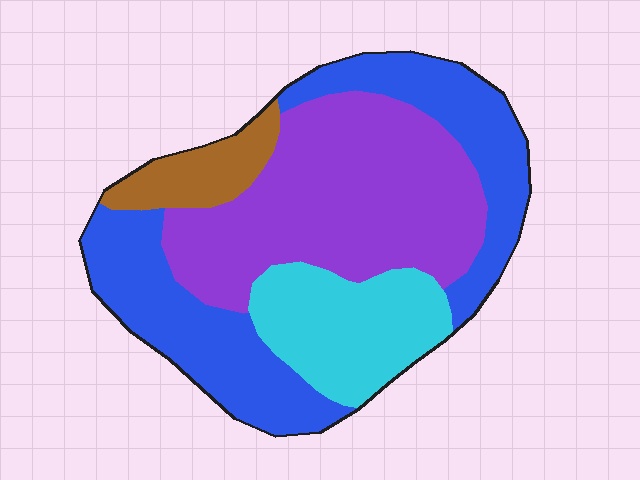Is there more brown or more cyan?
Cyan.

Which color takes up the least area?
Brown, at roughly 10%.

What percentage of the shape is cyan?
Cyan covers about 20% of the shape.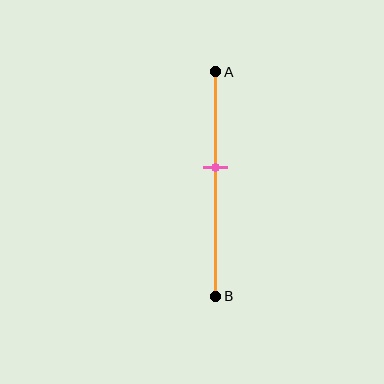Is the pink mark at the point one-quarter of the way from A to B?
No, the mark is at about 45% from A, not at the 25% one-quarter point.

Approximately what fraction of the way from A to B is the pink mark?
The pink mark is approximately 45% of the way from A to B.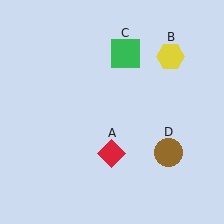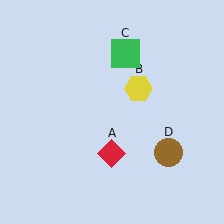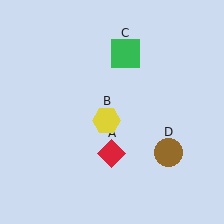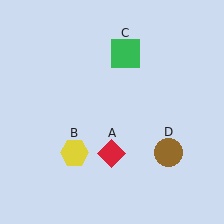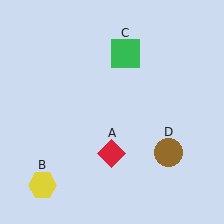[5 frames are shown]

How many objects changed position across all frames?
1 object changed position: yellow hexagon (object B).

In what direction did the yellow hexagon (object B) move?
The yellow hexagon (object B) moved down and to the left.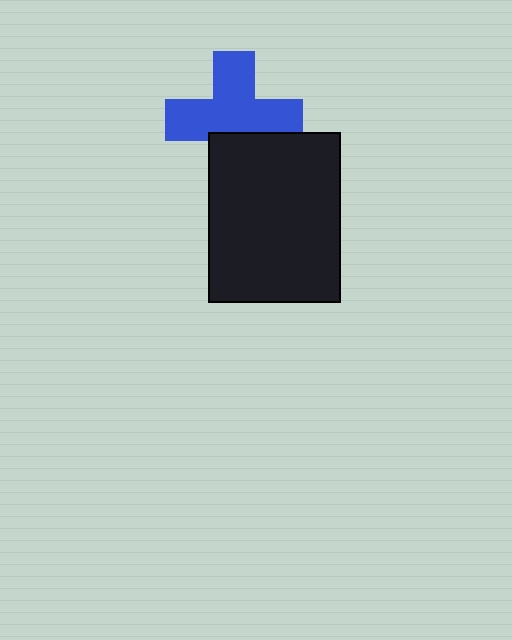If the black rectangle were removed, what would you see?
You would see the complete blue cross.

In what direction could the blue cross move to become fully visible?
The blue cross could move up. That would shift it out from behind the black rectangle entirely.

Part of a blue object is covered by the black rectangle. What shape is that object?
It is a cross.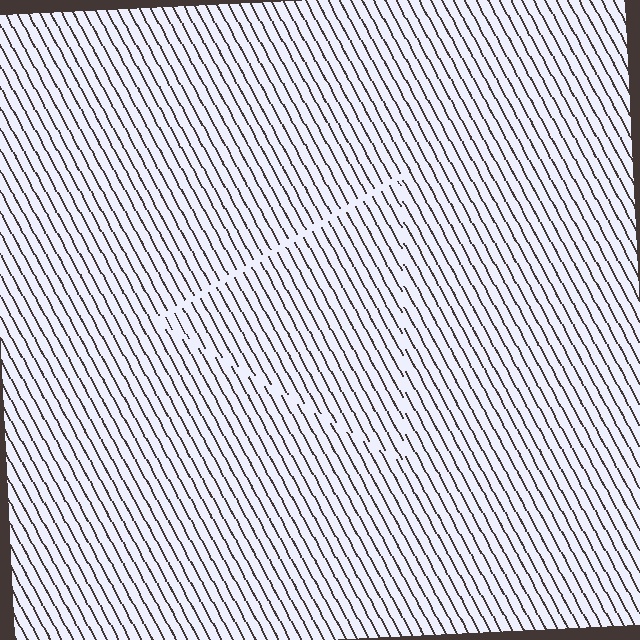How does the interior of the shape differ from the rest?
The interior of the shape contains the same grating, shifted by half a period — the contour is defined by the phase discontinuity where line-ends from the inner and outer gratings abut.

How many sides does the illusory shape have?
3 sides — the line-ends trace a triangle.